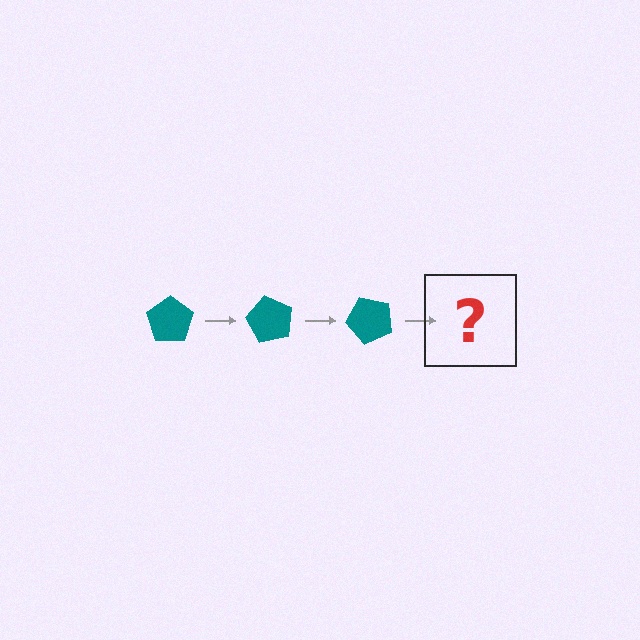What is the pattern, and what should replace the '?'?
The pattern is that the pentagon rotates 60 degrees each step. The '?' should be a teal pentagon rotated 180 degrees.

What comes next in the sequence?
The next element should be a teal pentagon rotated 180 degrees.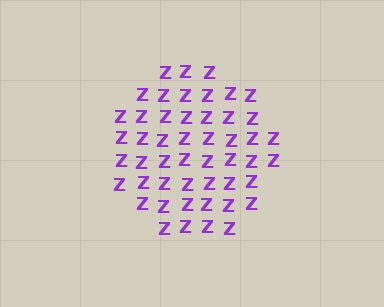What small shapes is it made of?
It is made of small letter Z's.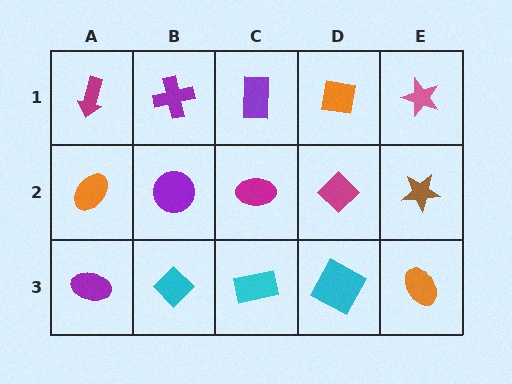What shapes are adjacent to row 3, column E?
A brown star (row 2, column E), a cyan square (row 3, column D).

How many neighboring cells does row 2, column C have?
4.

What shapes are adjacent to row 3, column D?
A magenta diamond (row 2, column D), a cyan rectangle (row 3, column C), an orange ellipse (row 3, column E).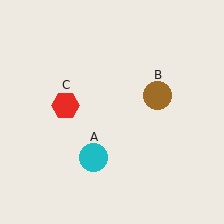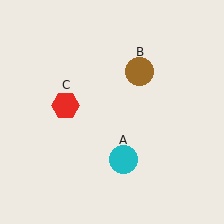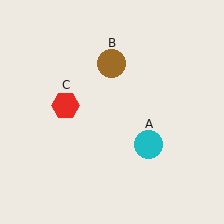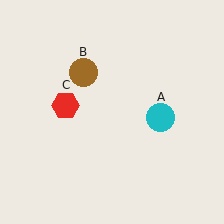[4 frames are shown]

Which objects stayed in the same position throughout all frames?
Red hexagon (object C) remained stationary.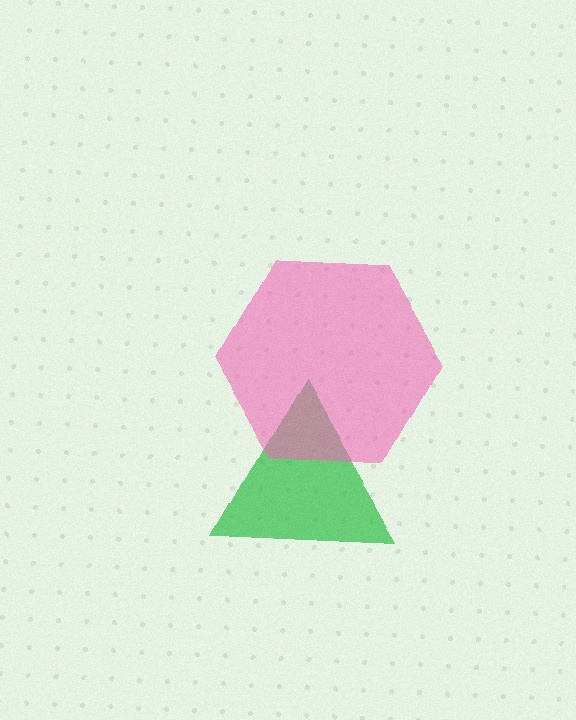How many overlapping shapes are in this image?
There are 2 overlapping shapes in the image.